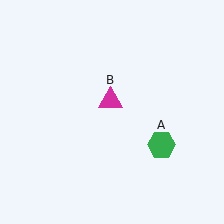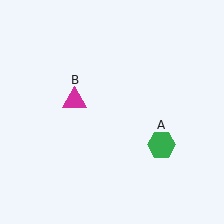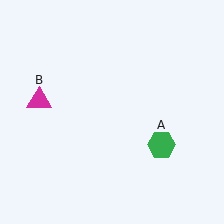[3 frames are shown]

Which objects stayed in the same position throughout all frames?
Green hexagon (object A) remained stationary.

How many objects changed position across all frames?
1 object changed position: magenta triangle (object B).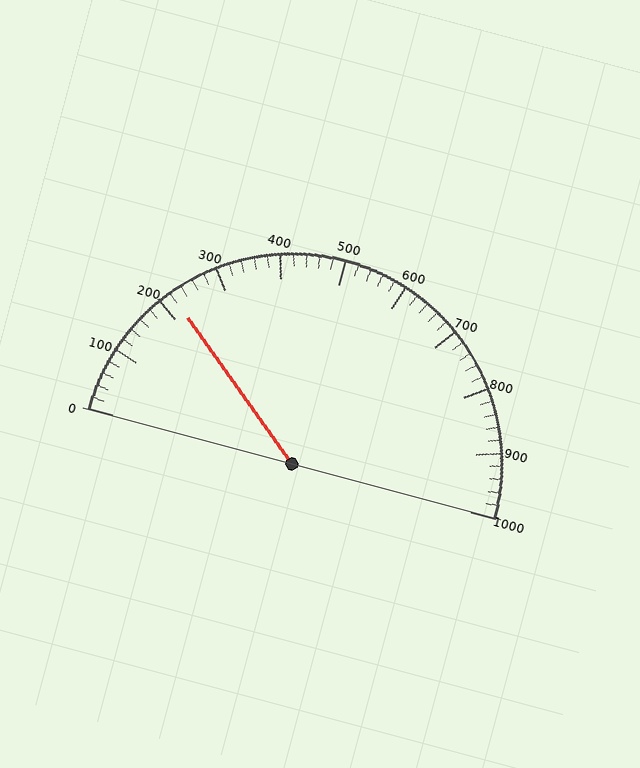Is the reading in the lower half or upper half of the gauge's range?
The reading is in the lower half of the range (0 to 1000).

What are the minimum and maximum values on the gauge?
The gauge ranges from 0 to 1000.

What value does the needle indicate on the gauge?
The needle indicates approximately 220.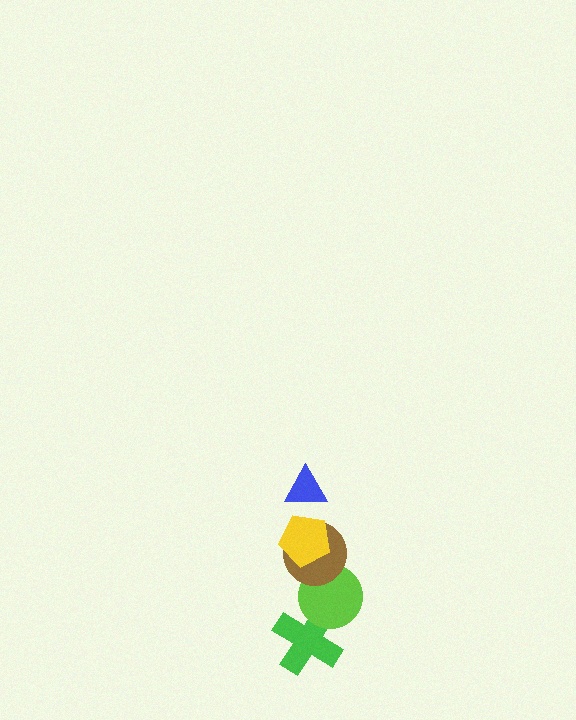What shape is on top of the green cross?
The lime circle is on top of the green cross.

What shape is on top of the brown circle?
The yellow pentagon is on top of the brown circle.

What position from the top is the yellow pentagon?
The yellow pentagon is 2nd from the top.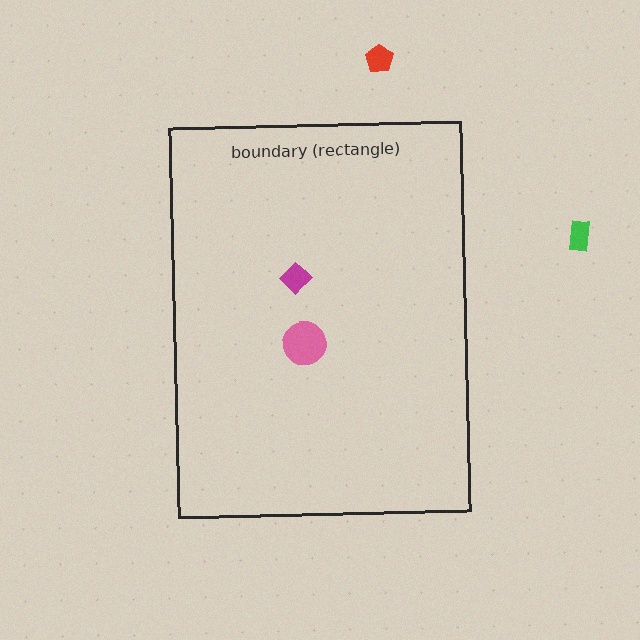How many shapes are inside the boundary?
2 inside, 2 outside.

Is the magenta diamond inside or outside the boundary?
Inside.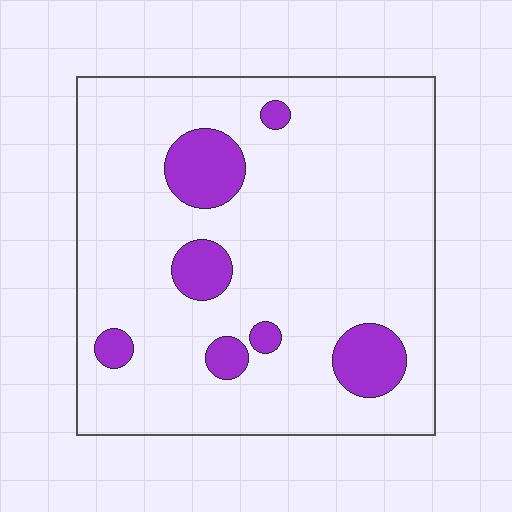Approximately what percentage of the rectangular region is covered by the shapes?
Approximately 15%.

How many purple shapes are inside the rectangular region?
7.